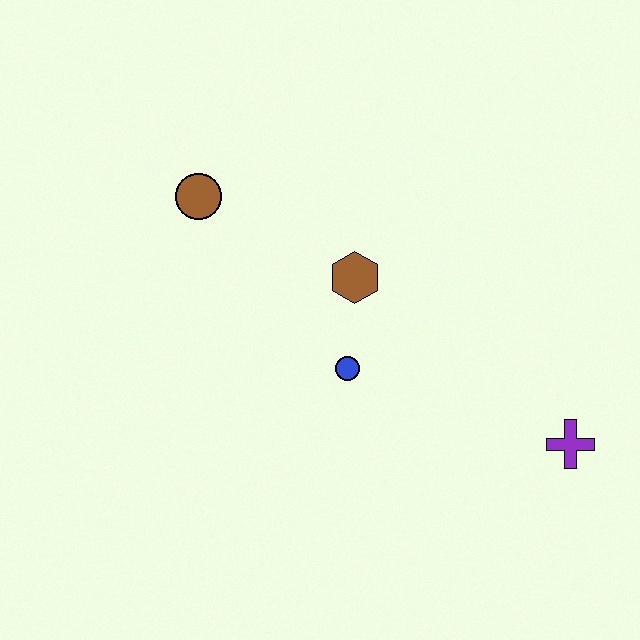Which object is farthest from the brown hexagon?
The purple cross is farthest from the brown hexagon.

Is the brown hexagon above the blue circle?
Yes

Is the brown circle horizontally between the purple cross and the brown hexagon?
No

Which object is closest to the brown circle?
The brown hexagon is closest to the brown circle.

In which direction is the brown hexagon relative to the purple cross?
The brown hexagon is to the left of the purple cross.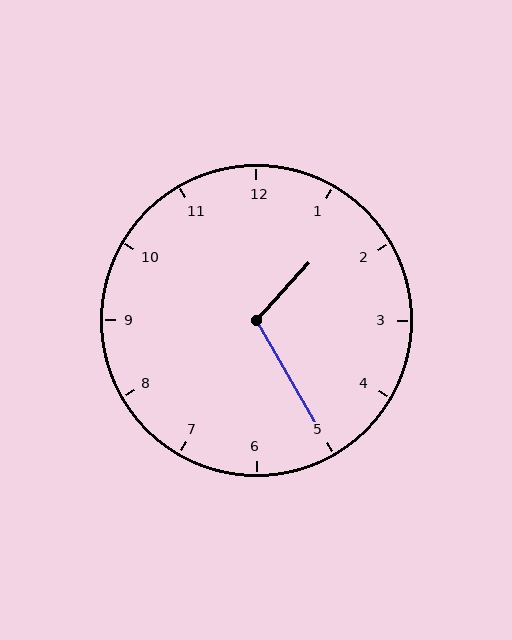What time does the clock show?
1:25.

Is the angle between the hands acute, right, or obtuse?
It is obtuse.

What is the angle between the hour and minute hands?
Approximately 108 degrees.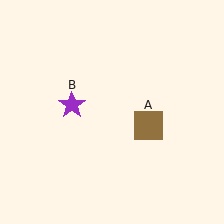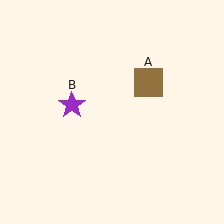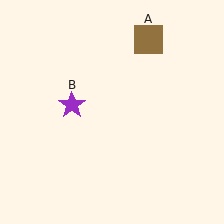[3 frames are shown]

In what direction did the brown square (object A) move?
The brown square (object A) moved up.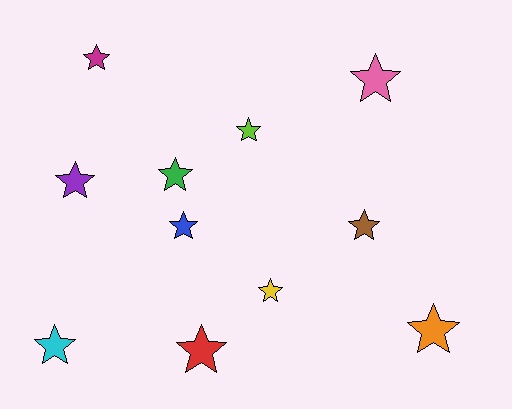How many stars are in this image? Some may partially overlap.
There are 11 stars.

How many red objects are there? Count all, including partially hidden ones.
There is 1 red object.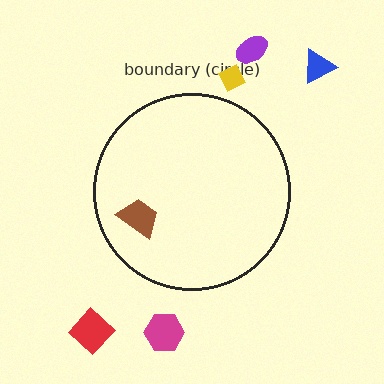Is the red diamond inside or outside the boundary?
Outside.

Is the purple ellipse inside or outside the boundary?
Outside.